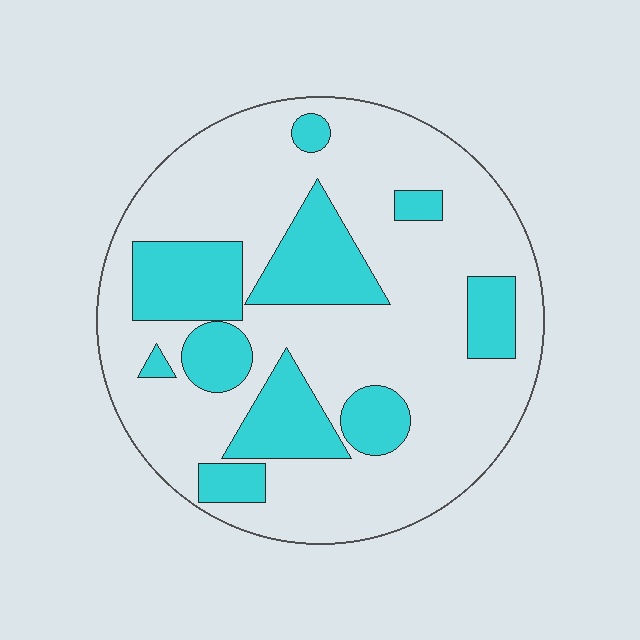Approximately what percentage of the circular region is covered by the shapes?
Approximately 30%.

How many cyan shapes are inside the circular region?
10.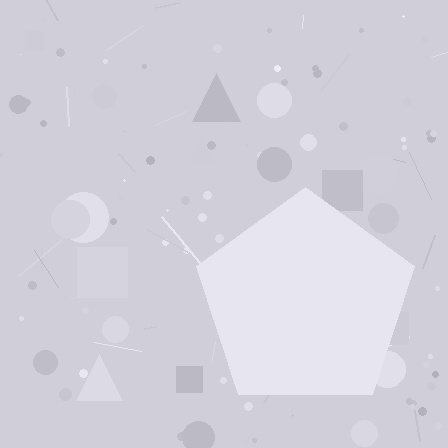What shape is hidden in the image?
A pentagon is hidden in the image.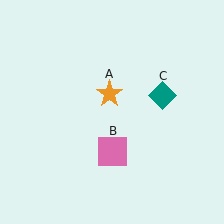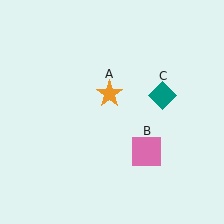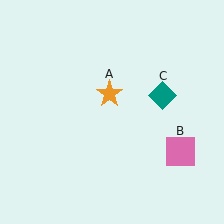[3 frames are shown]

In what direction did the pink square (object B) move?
The pink square (object B) moved right.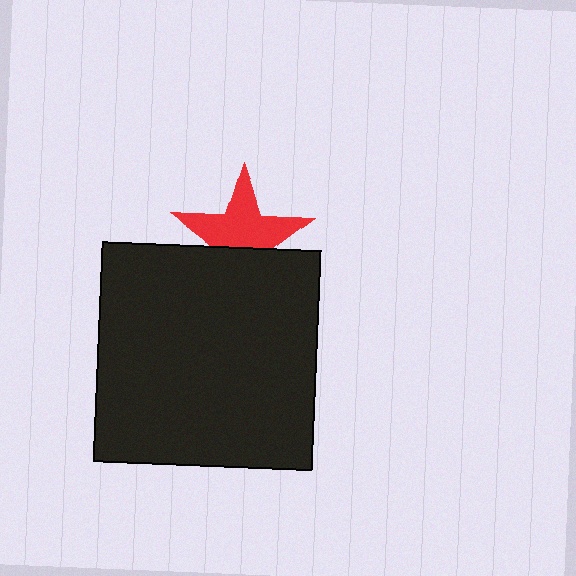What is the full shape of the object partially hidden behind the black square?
The partially hidden object is a red star.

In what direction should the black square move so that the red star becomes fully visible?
The black square should move down. That is the shortest direction to clear the overlap and leave the red star fully visible.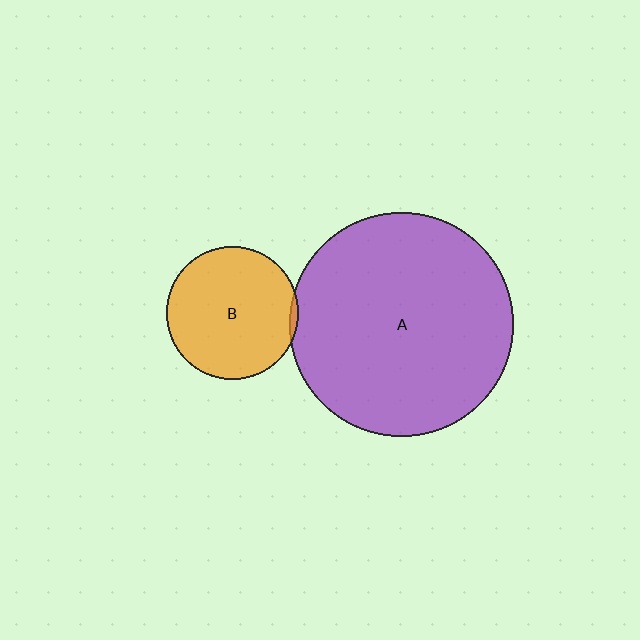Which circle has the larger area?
Circle A (purple).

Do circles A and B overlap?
Yes.